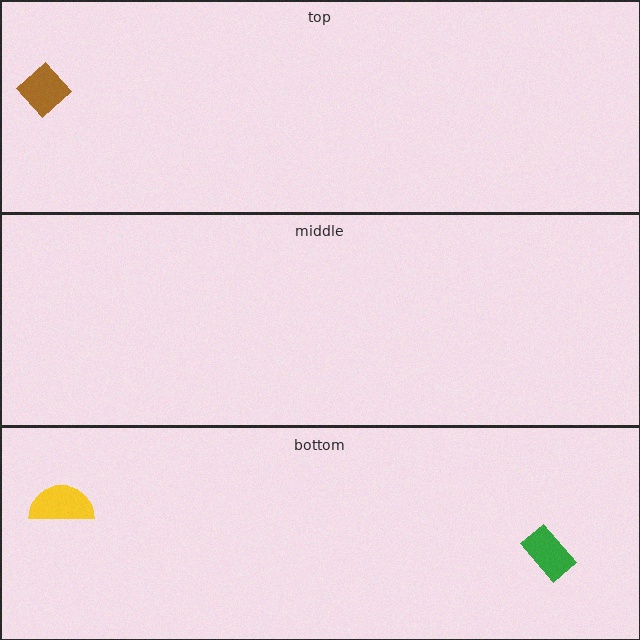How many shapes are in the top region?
1.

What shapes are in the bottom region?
The green rectangle, the yellow semicircle.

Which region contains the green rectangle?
The bottom region.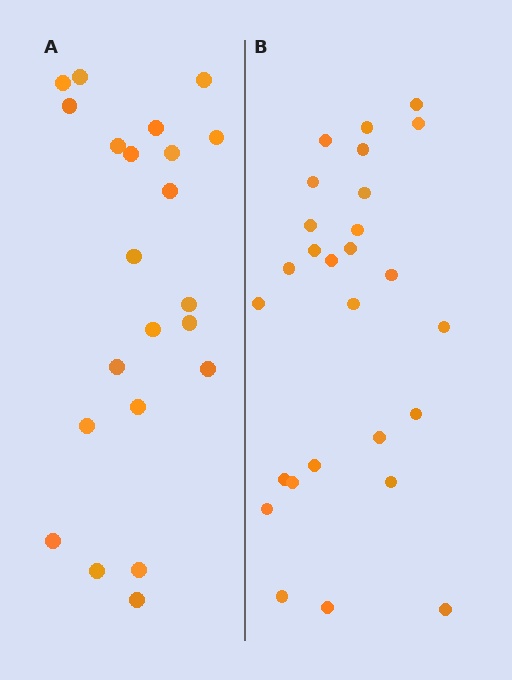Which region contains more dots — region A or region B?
Region B (the right region) has more dots.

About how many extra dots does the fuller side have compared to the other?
Region B has about 5 more dots than region A.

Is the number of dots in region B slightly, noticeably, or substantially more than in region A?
Region B has only slightly more — the two regions are fairly close. The ratio is roughly 1.2 to 1.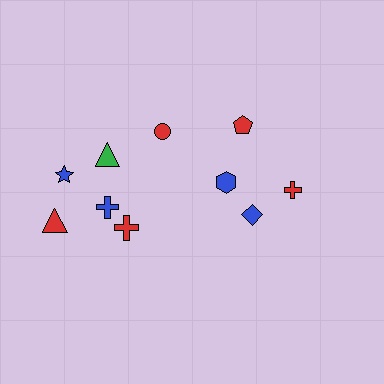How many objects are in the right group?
There are 4 objects.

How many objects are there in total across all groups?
There are 10 objects.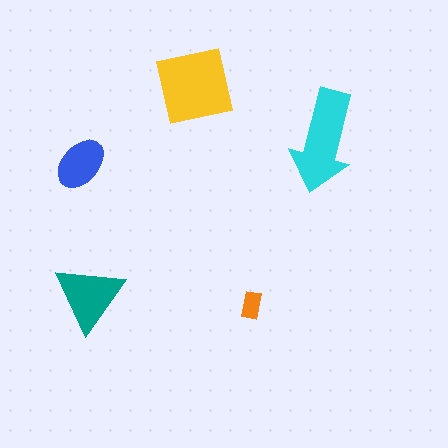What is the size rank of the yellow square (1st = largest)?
1st.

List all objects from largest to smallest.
The yellow square, the cyan arrow, the teal triangle, the blue ellipse, the orange rectangle.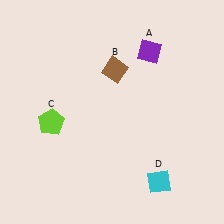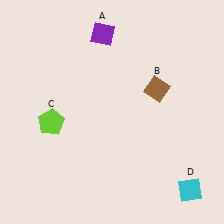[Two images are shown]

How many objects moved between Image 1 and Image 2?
3 objects moved between the two images.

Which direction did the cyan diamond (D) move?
The cyan diamond (D) moved right.